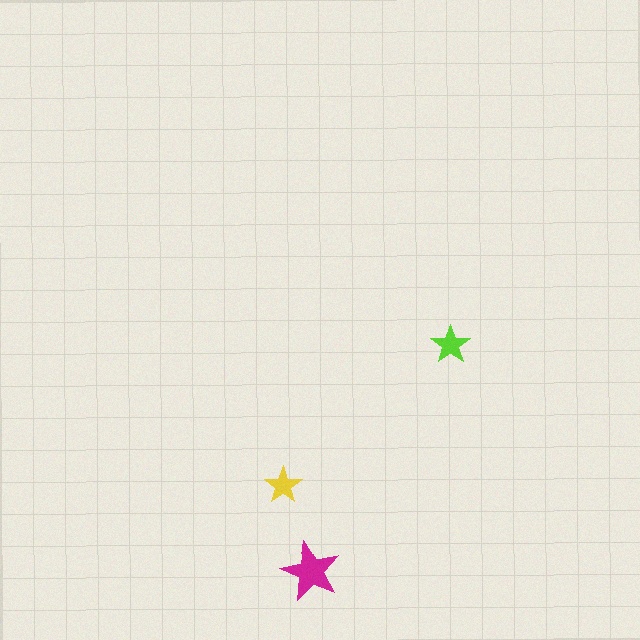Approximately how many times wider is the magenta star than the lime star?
About 1.5 times wider.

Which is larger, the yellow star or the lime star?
The lime one.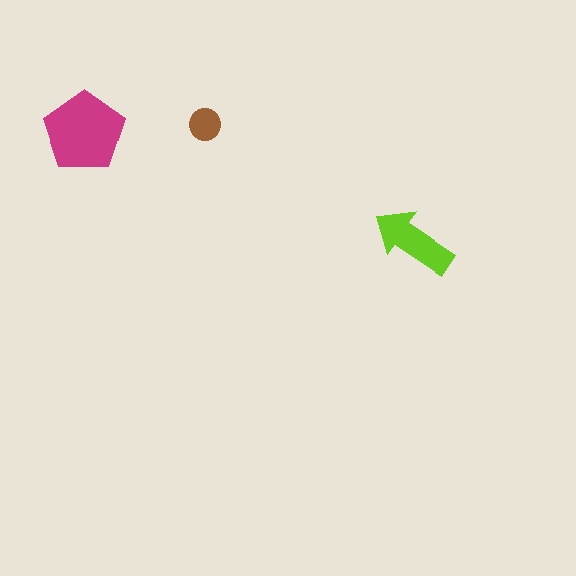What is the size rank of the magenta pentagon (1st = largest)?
1st.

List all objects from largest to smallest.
The magenta pentagon, the lime arrow, the brown circle.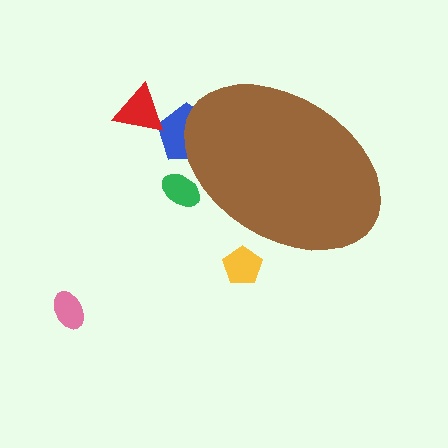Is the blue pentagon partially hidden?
Yes, the blue pentagon is partially hidden behind the brown ellipse.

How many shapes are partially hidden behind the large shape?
3 shapes are partially hidden.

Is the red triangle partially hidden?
No, the red triangle is fully visible.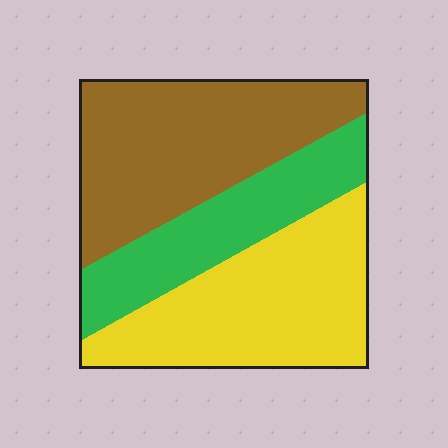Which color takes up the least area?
Green, at roughly 25%.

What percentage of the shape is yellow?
Yellow covers around 35% of the shape.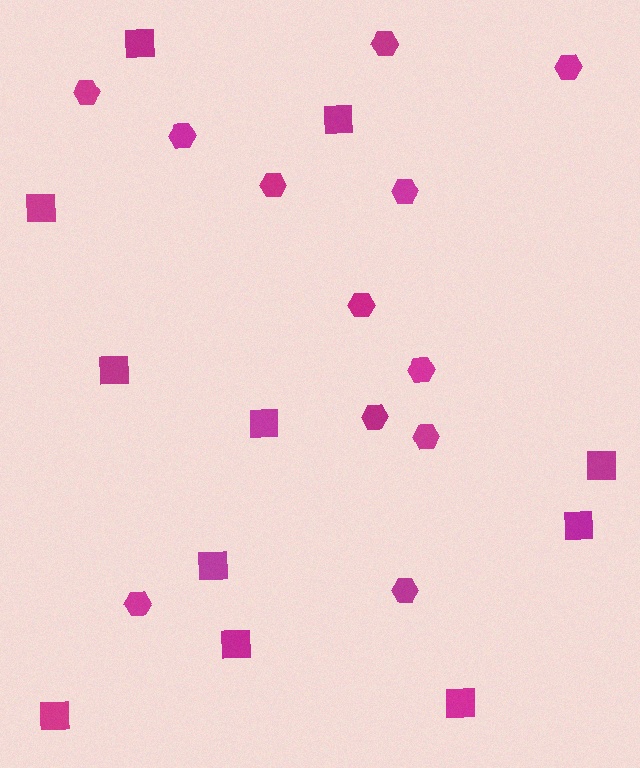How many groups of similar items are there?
There are 2 groups: one group of hexagons (12) and one group of squares (11).